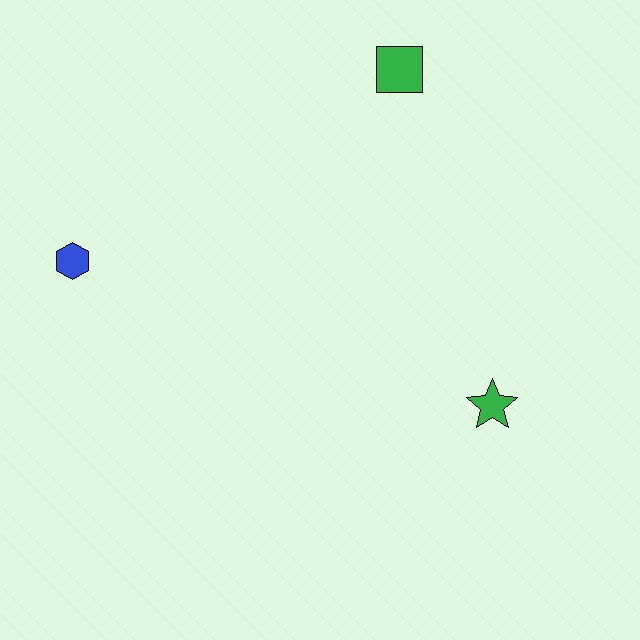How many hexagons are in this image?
There is 1 hexagon.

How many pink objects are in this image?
There are no pink objects.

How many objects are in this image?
There are 3 objects.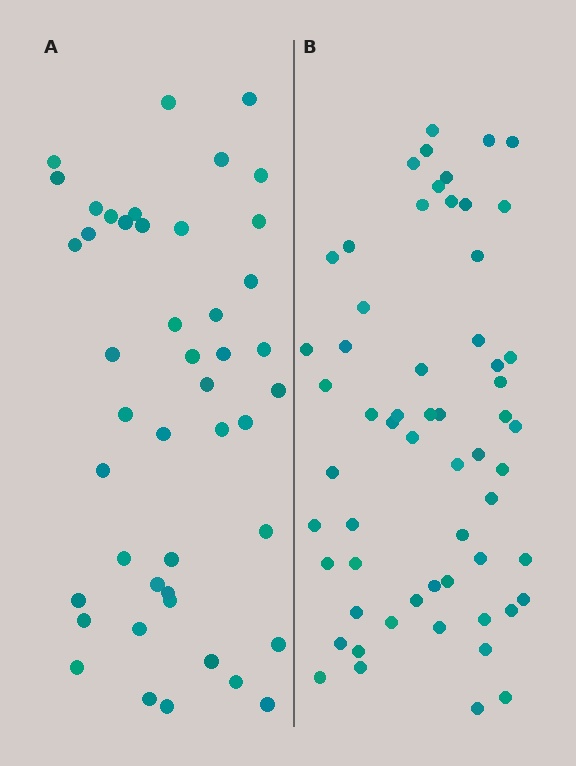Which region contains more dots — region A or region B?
Region B (the right region) has more dots.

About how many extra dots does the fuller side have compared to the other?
Region B has approximately 15 more dots than region A.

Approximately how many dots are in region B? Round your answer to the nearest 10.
About 60 dots. (The exact count is 59, which rounds to 60.)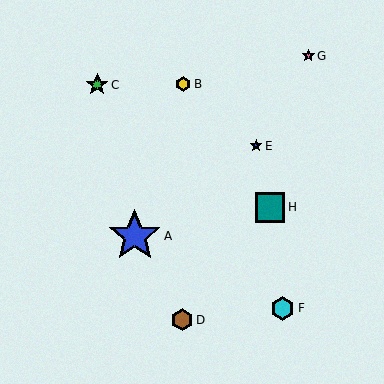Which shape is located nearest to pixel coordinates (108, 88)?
The green star (labeled C) at (97, 85) is nearest to that location.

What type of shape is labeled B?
Shape B is a yellow hexagon.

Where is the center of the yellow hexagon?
The center of the yellow hexagon is at (183, 84).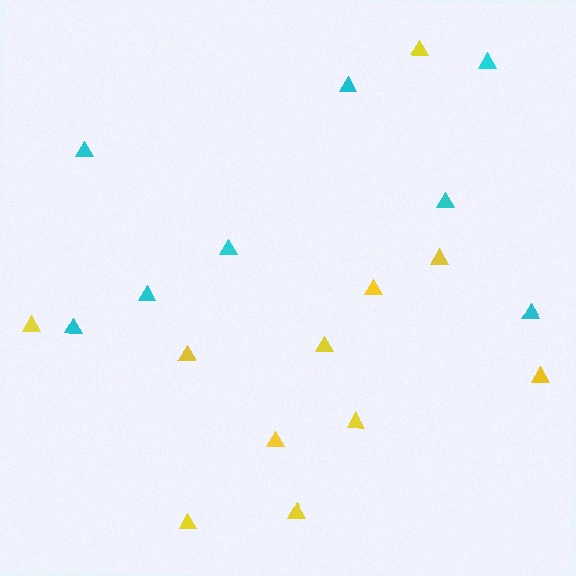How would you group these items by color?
There are 2 groups: one group of cyan triangles (8) and one group of yellow triangles (11).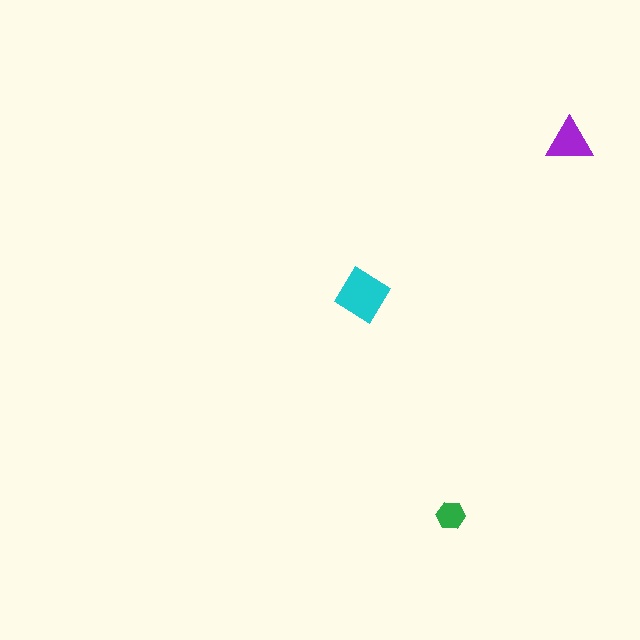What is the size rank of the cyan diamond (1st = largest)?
1st.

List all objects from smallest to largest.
The green hexagon, the purple triangle, the cyan diamond.